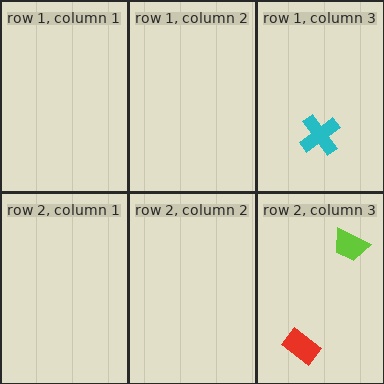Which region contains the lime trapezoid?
The row 2, column 3 region.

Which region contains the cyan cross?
The row 1, column 3 region.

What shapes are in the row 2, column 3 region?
The lime trapezoid, the red rectangle.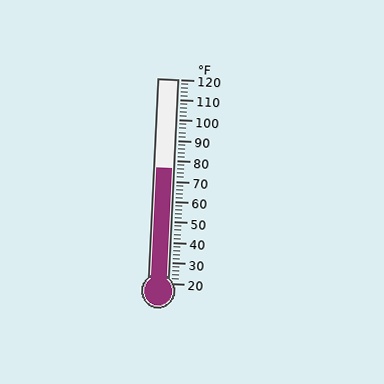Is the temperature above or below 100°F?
The temperature is below 100°F.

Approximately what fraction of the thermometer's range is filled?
The thermometer is filled to approximately 55% of its range.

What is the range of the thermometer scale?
The thermometer scale ranges from 20°F to 120°F.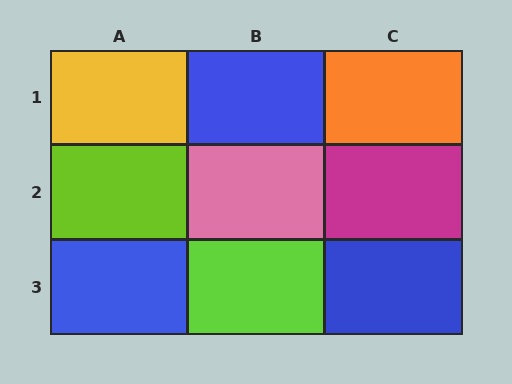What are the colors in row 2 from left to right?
Lime, pink, magenta.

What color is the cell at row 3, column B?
Lime.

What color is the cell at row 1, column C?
Orange.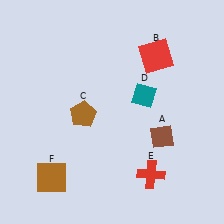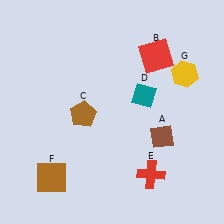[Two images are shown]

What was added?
A yellow hexagon (G) was added in Image 2.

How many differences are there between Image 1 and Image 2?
There is 1 difference between the two images.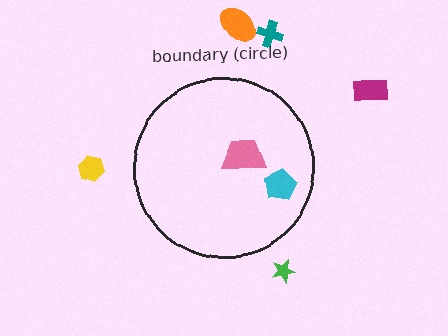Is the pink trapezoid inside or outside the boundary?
Inside.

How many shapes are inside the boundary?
2 inside, 5 outside.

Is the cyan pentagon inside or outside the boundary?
Inside.